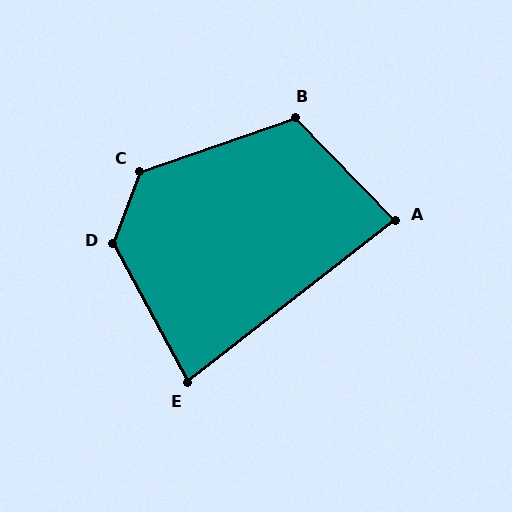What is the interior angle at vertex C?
Approximately 130 degrees (obtuse).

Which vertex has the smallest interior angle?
E, at approximately 80 degrees.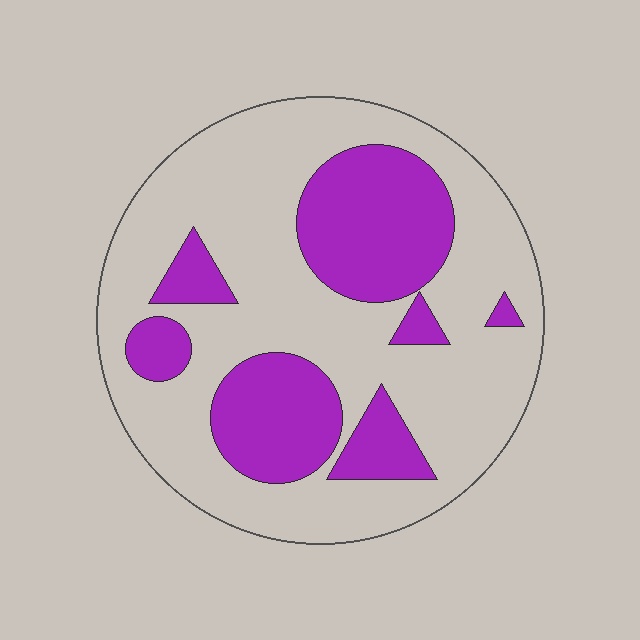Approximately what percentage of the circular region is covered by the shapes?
Approximately 30%.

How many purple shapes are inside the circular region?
7.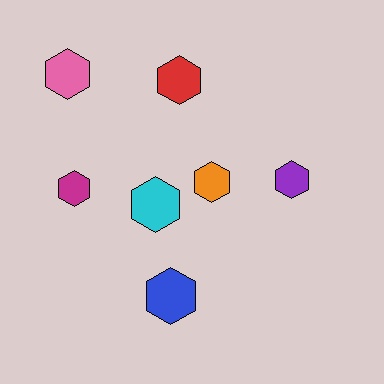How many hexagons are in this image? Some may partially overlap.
There are 7 hexagons.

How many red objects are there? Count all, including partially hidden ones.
There is 1 red object.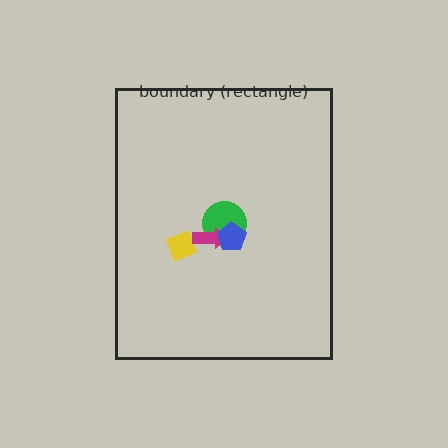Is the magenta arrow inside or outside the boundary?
Inside.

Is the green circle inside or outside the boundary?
Inside.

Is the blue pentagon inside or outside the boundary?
Inside.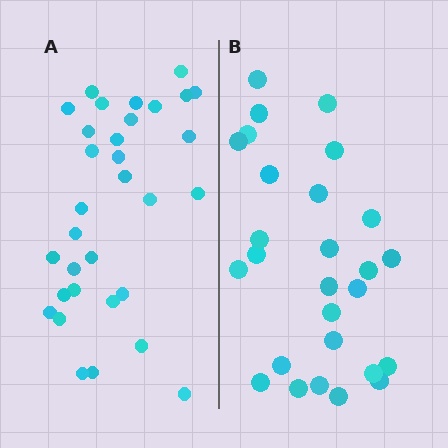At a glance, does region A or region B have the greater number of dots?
Region A (the left region) has more dots.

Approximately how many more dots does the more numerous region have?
Region A has about 5 more dots than region B.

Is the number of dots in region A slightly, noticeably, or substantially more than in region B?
Region A has only slightly more — the two regions are fairly close. The ratio is roughly 1.2 to 1.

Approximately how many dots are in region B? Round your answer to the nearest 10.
About 30 dots. (The exact count is 27, which rounds to 30.)